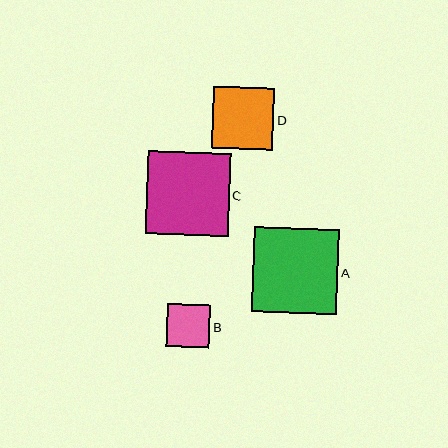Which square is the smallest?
Square B is the smallest with a size of approximately 43 pixels.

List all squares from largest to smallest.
From largest to smallest: A, C, D, B.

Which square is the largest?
Square A is the largest with a size of approximately 85 pixels.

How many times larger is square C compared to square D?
Square C is approximately 1.3 times the size of square D.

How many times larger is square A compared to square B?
Square A is approximately 2.0 times the size of square B.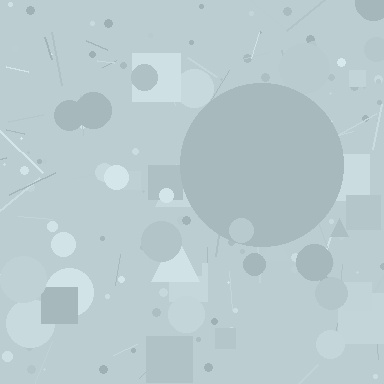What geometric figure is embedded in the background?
A circle is embedded in the background.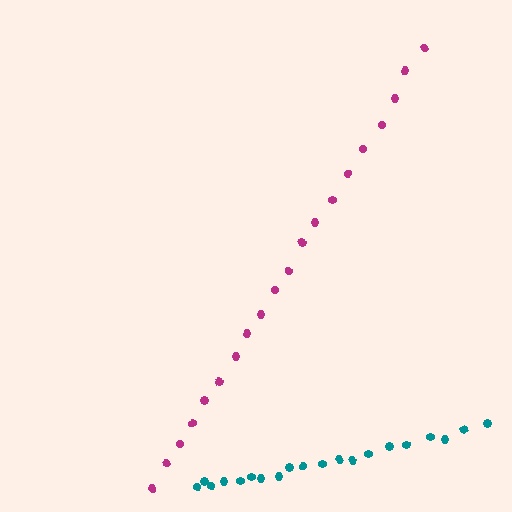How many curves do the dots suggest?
There are 2 distinct paths.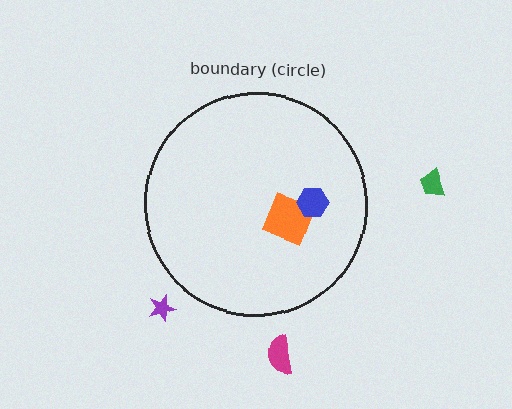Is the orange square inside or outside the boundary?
Inside.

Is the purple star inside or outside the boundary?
Outside.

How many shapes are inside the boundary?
2 inside, 3 outside.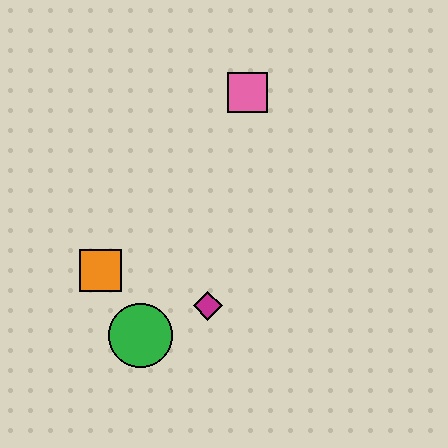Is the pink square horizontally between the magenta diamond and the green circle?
No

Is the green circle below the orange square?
Yes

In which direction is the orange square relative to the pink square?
The orange square is below the pink square.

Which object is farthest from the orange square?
The pink square is farthest from the orange square.